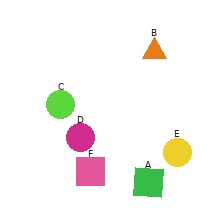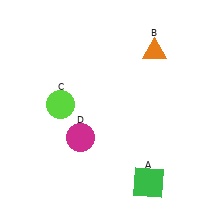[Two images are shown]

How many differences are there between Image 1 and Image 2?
There are 2 differences between the two images.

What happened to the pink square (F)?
The pink square (F) was removed in Image 2. It was in the bottom-left area of Image 1.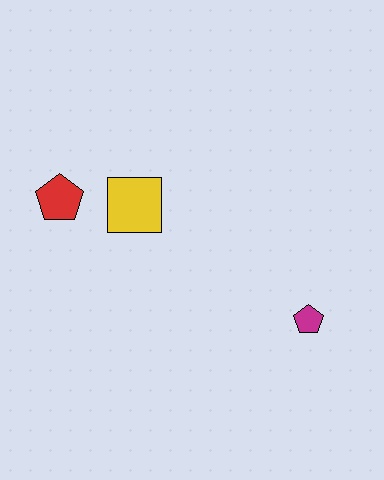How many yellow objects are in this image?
There is 1 yellow object.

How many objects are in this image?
There are 3 objects.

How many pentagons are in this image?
There are 2 pentagons.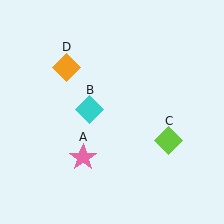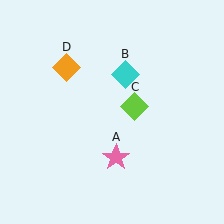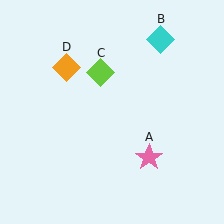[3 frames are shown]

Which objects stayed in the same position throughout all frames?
Orange diamond (object D) remained stationary.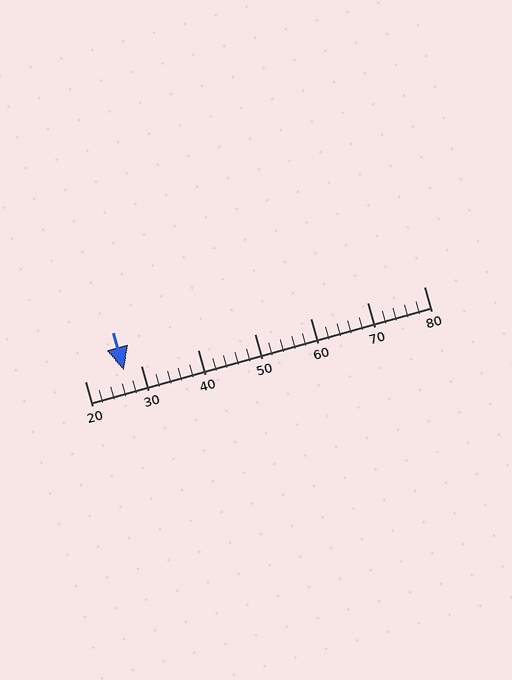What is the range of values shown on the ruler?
The ruler shows values from 20 to 80.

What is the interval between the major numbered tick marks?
The major tick marks are spaced 10 units apart.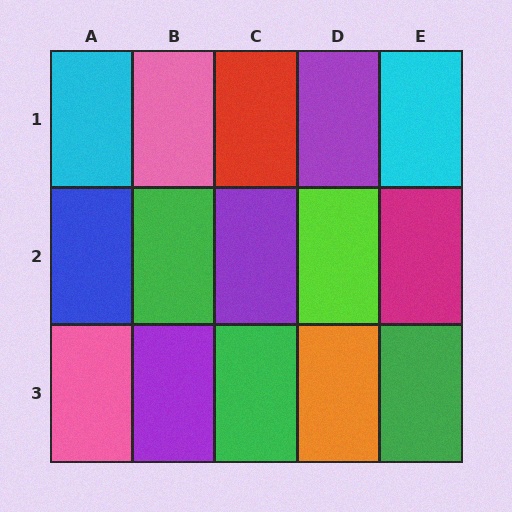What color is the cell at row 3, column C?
Green.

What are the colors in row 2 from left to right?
Blue, green, purple, lime, magenta.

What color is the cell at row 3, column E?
Green.